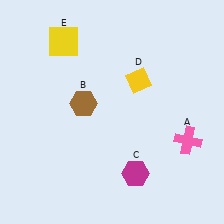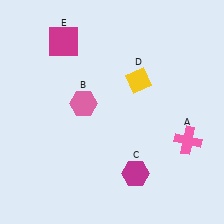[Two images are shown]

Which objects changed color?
B changed from brown to pink. E changed from yellow to magenta.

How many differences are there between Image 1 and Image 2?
There are 2 differences between the two images.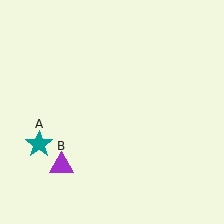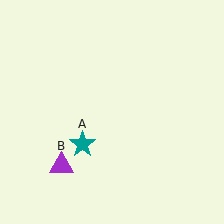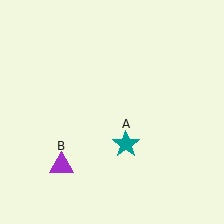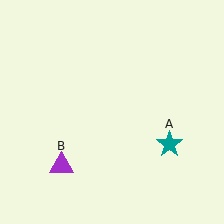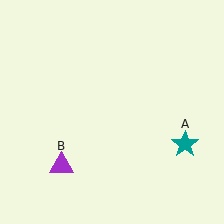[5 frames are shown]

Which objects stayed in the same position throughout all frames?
Purple triangle (object B) remained stationary.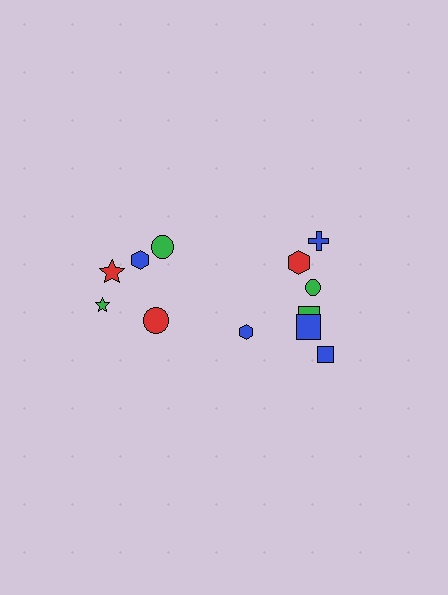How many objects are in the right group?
There are 7 objects.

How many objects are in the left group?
There are 5 objects.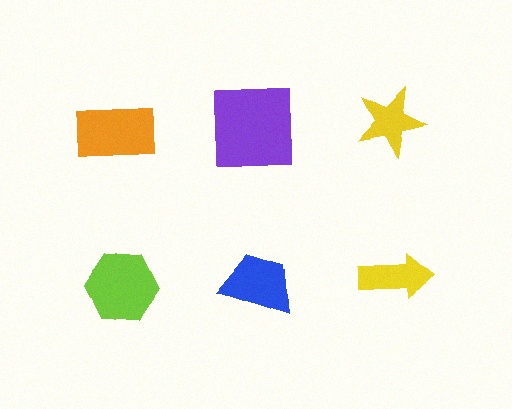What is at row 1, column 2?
A purple square.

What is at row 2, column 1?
A lime hexagon.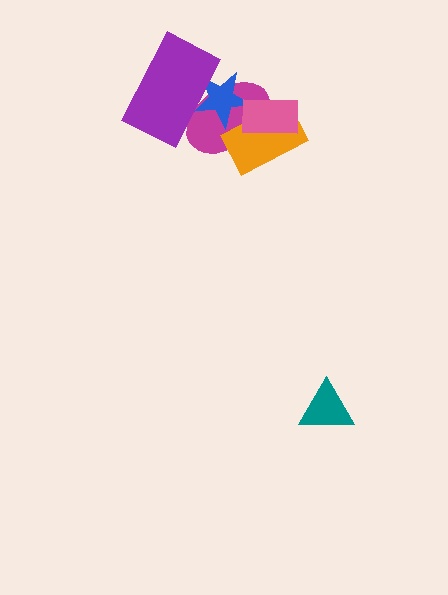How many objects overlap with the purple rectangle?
2 objects overlap with the purple rectangle.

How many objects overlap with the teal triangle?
0 objects overlap with the teal triangle.